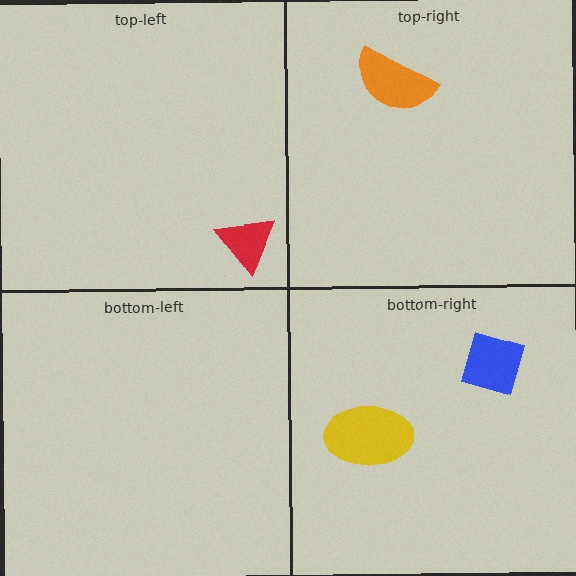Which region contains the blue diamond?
The bottom-right region.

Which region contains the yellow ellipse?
The bottom-right region.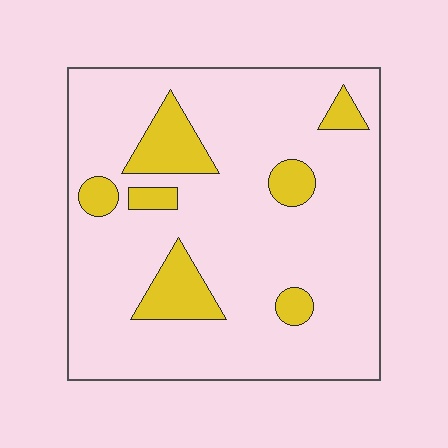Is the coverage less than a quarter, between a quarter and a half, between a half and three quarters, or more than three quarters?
Less than a quarter.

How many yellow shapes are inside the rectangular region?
7.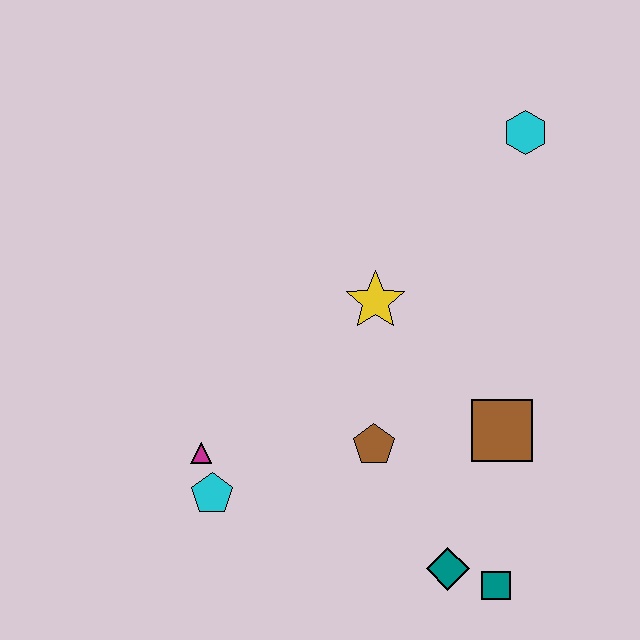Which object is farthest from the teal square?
The cyan hexagon is farthest from the teal square.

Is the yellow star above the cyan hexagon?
No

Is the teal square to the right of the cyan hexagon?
No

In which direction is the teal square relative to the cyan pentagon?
The teal square is to the right of the cyan pentagon.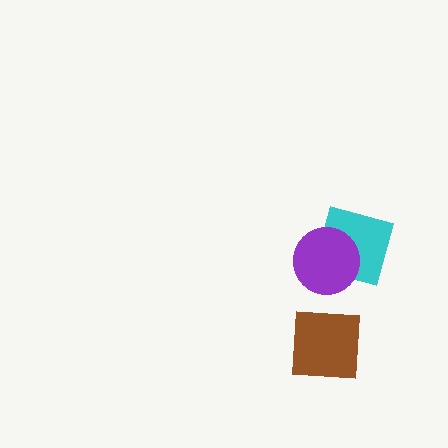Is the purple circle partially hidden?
No, no other shape covers it.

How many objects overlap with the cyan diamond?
1 object overlaps with the cyan diamond.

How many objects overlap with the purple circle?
1 object overlaps with the purple circle.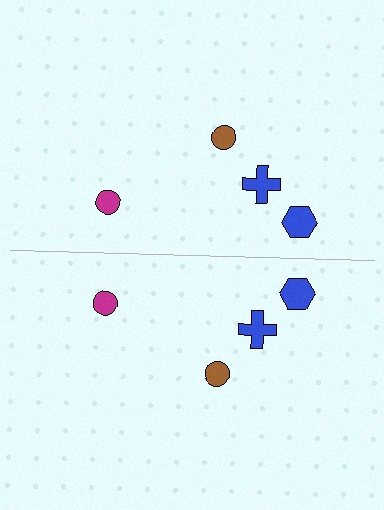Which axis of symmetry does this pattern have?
The pattern has a horizontal axis of symmetry running through the center of the image.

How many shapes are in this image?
There are 8 shapes in this image.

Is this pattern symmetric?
Yes, this pattern has bilateral (reflection) symmetry.